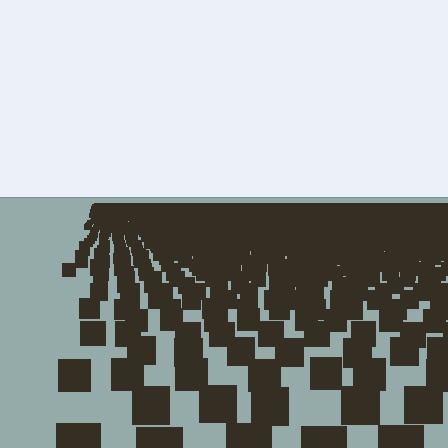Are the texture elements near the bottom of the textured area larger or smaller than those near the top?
Larger. Near the bottom, elements are closer to the viewer and appear at a bigger on-screen size.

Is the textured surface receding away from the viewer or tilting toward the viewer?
The surface is receding away from the viewer. Texture elements get smaller and denser toward the top.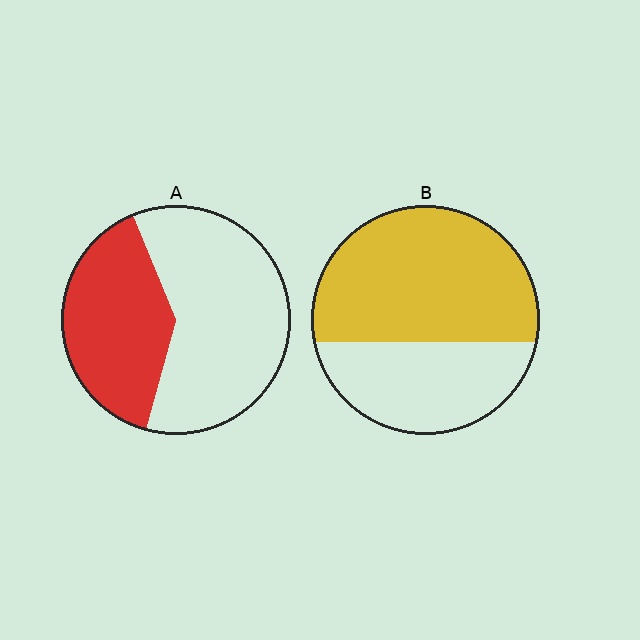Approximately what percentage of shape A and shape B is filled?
A is approximately 40% and B is approximately 60%.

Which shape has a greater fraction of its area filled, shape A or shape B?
Shape B.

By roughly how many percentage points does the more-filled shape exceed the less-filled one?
By roughly 25 percentage points (B over A).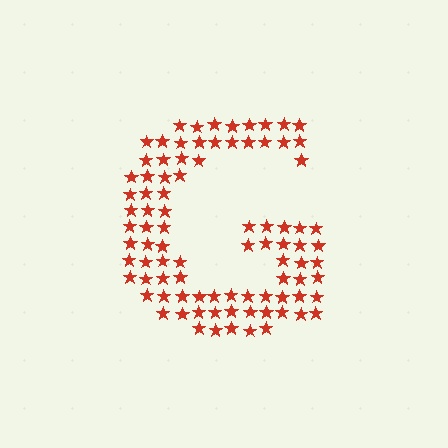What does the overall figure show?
The overall figure shows the letter G.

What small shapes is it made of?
It is made of small stars.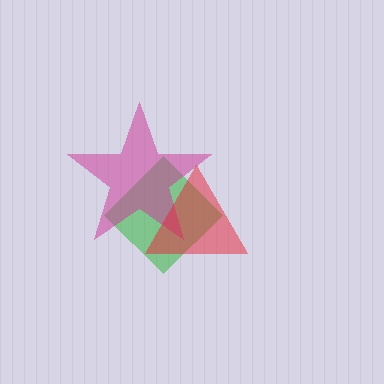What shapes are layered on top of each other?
The layered shapes are: a green diamond, a magenta star, a red triangle.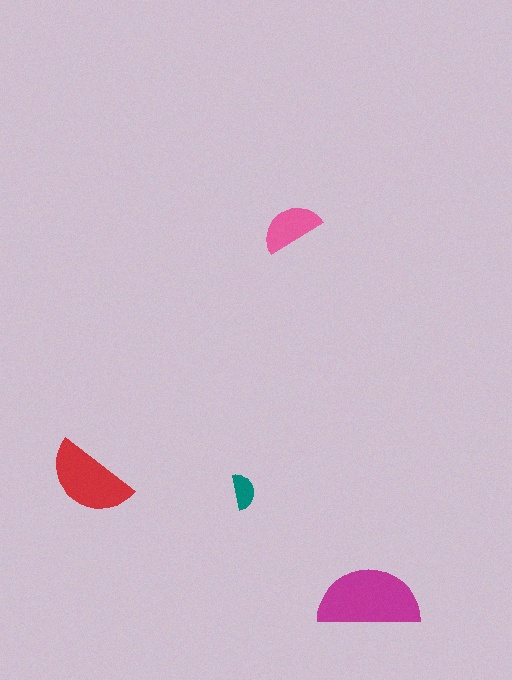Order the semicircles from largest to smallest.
the magenta one, the red one, the pink one, the teal one.